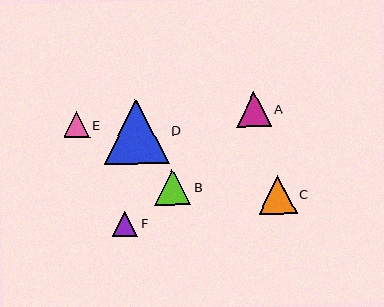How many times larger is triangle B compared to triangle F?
Triangle B is approximately 1.4 times the size of triangle F.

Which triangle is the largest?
Triangle D is the largest with a size of approximately 64 pixels.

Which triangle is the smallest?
Triangle F is the smallest with a size of approximately 25 pixels.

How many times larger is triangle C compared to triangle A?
Triangle C is approximately 1.1 times the size of triangle A.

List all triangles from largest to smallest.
From largest to smallest: D, C, B, A, E, F.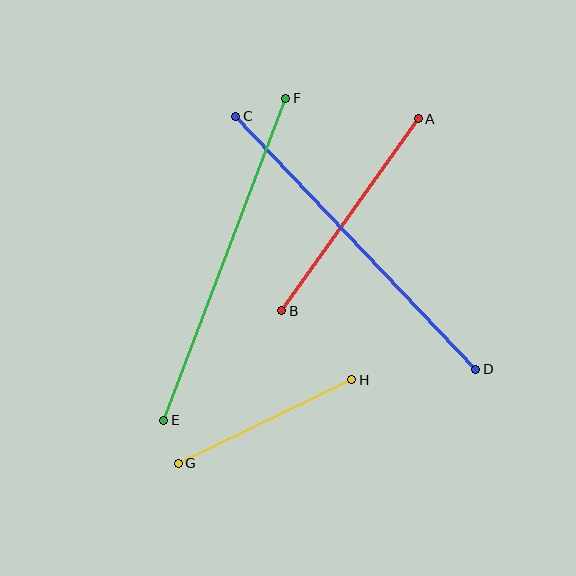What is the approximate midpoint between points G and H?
The midpoint is at approximately (265, 422) pixels.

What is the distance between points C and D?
The distance is approximately 348 pixels.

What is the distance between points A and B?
The distance is approximately 236 pixels.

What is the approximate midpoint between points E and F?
The midpoint is at approximately (225, 259) pixels.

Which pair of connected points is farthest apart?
Points C and D are farthest apart.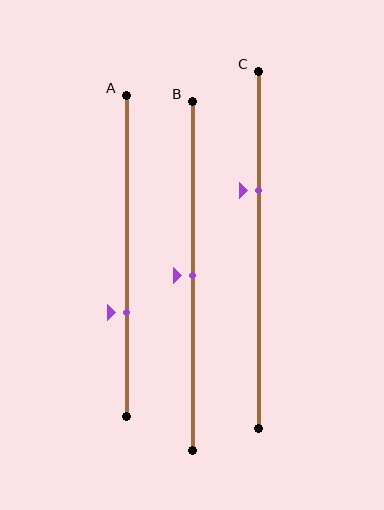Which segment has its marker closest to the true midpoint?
Segment B has its marker closest to the true midpoint.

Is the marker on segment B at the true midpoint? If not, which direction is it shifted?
Yes, the marker on segment B is at the true midpoint.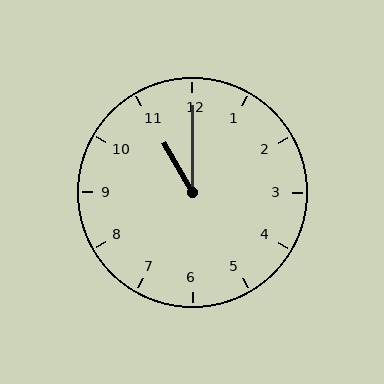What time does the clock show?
11:00.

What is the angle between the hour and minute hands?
Approximately 30 degrees.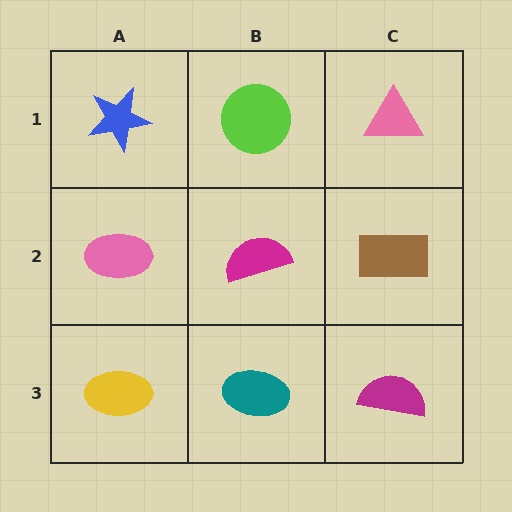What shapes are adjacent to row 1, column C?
A brown rectangle (row 2, column C), a lime circle (row 1, column B).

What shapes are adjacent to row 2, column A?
A blue star (row 1, column A), a yellow ellipse (row 3, column A), a magenta semicircle (row 2, column B).